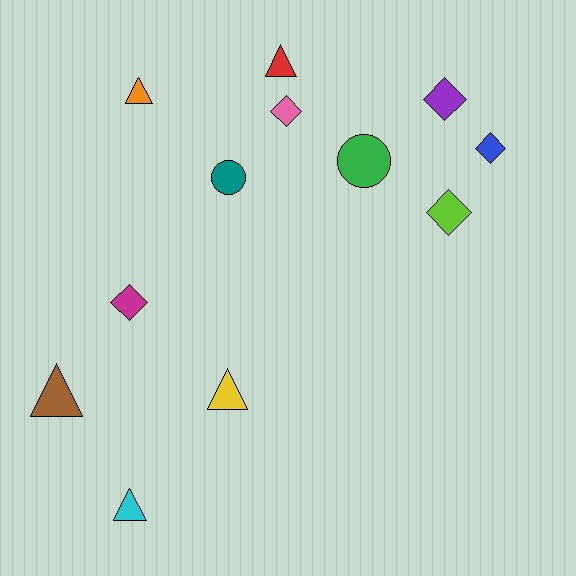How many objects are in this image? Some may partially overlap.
There are 12 objects.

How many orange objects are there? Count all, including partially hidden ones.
There is 1 orange object.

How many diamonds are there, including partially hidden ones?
There are 5 diamonds.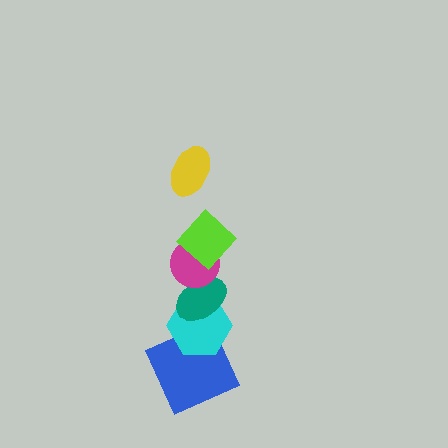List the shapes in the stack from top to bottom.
From top to bottom: the yellow ellipse, the lime diamond, the magenta circle, the teal ellipse, the cyan hexagon, the blue square.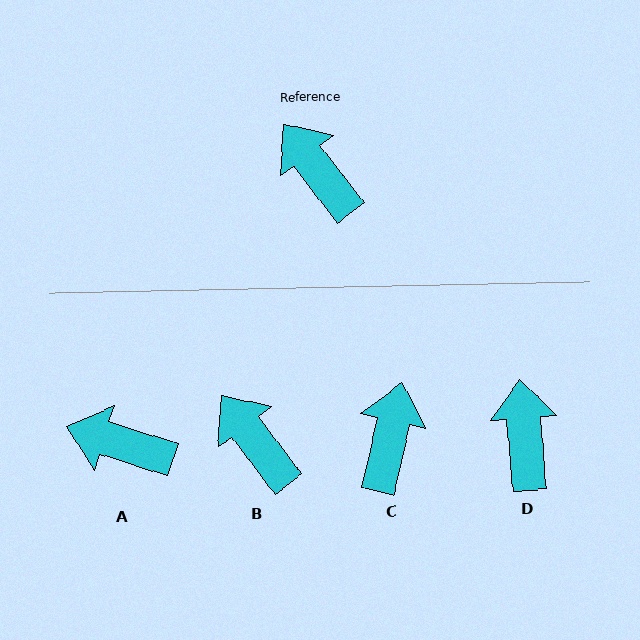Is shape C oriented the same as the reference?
No, it is off by about 49 degrees.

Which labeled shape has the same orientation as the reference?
B.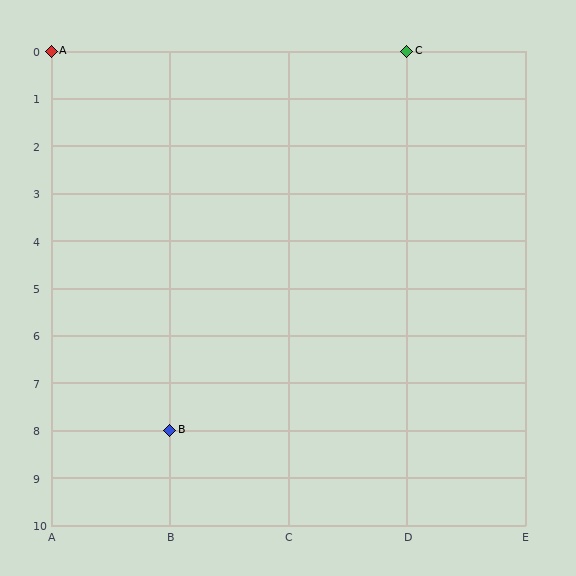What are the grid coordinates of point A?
Point A is at grid coordinates (A, 0).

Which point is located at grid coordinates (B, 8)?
Point B is at (B, 8).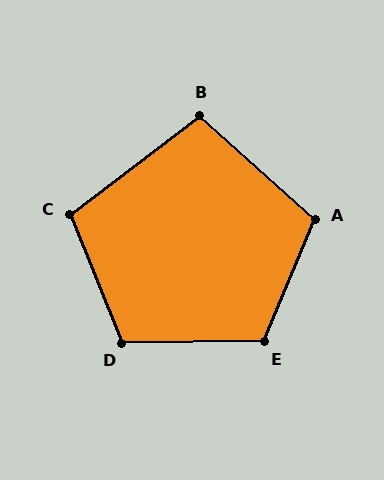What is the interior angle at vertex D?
Approximately 111 degrees (obtuse).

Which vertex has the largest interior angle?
E, at approximately 113 degrees.